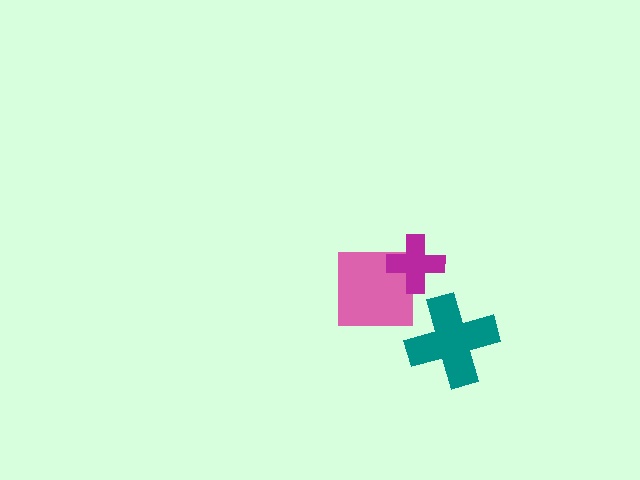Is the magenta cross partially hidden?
No, no other shape covers it.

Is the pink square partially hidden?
Yes, it is partially covered by another shape.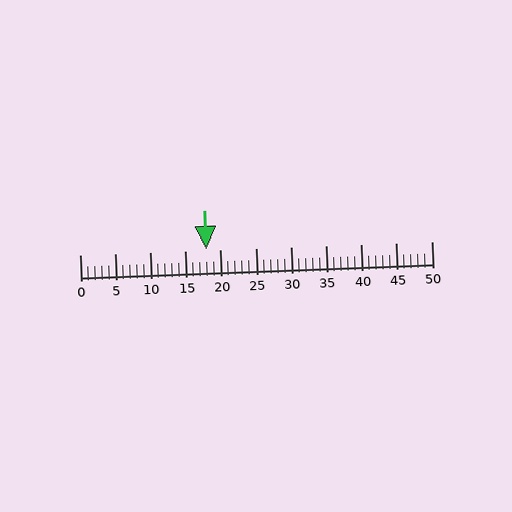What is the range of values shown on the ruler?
The ruler shows values from 0 to 50.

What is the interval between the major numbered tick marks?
The major tick marks are spaced 5 units apart.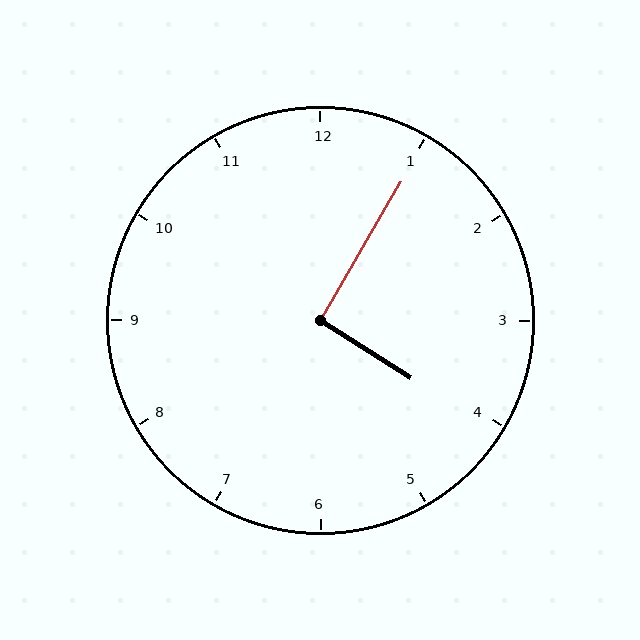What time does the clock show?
4:05.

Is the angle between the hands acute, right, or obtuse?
It is right.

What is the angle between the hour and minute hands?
Approximately 92 degrees.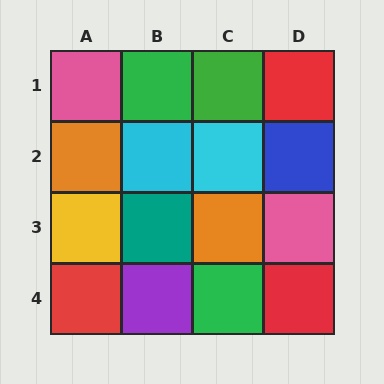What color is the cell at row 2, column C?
Cyan.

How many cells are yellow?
1 cell is yellow.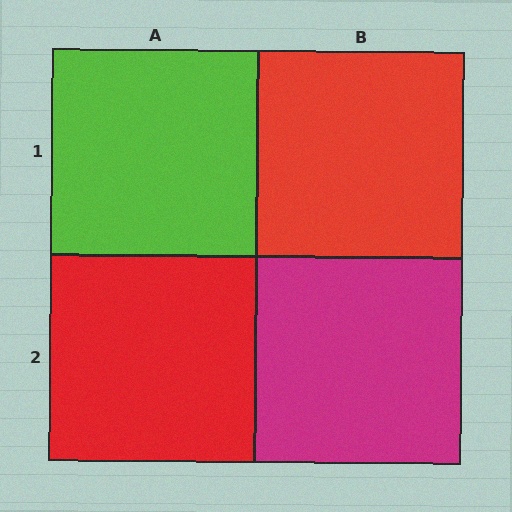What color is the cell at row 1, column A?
Lime.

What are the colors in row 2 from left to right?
Red, magenta.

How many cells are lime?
1 cell is lime.